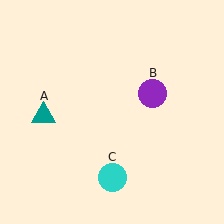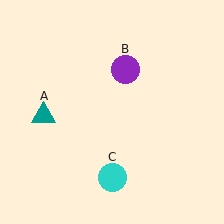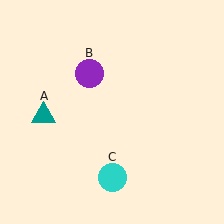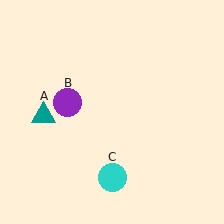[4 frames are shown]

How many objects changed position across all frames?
1 object changed position: purple circle (object B).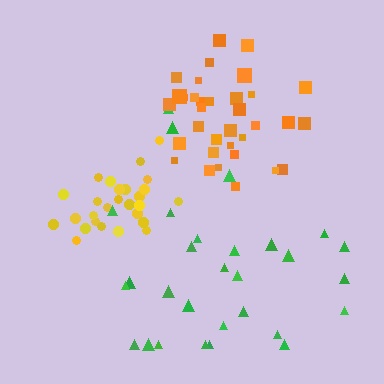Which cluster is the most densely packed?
Yellow.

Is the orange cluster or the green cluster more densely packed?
Orange.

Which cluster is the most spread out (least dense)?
Green.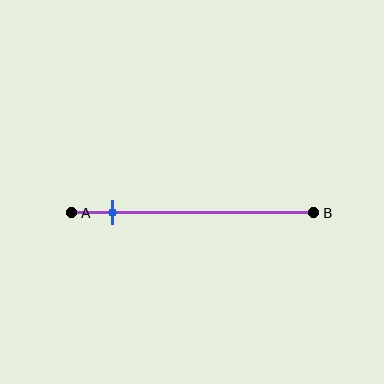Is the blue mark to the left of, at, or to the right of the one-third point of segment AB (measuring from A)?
The blue mark is to the left of the one-third point of segment AB.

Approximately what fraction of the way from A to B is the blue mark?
The blue mark is approximately 15% of the way from A to B.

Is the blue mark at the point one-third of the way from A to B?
No, the mark is at about 15% from A, not at the 33% one-third point.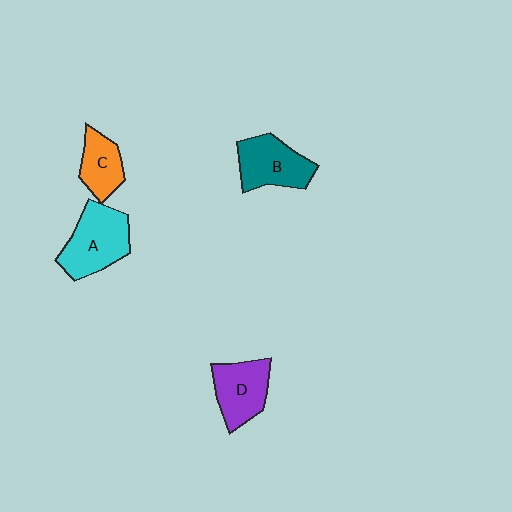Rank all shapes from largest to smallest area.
From largest to smallest: A (cyan), B (teal), D (purple), C (orange).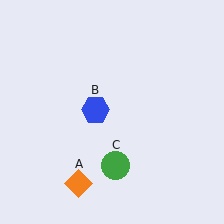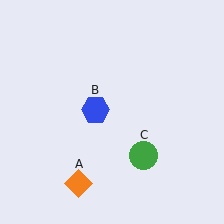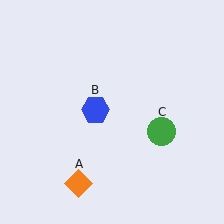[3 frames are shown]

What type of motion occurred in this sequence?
The green circle (object C) rotated counterclockwise around the center of the scene.